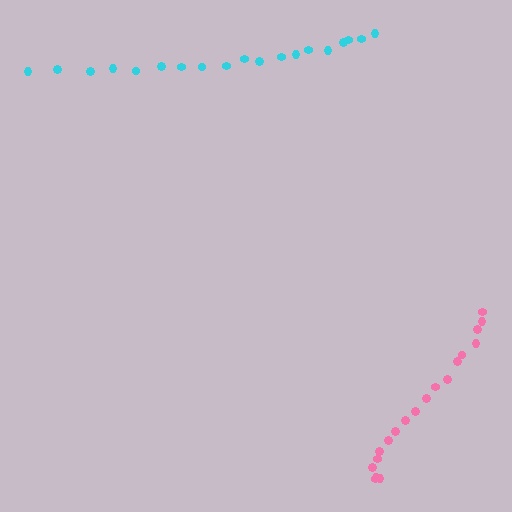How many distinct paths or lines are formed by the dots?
There are 2 distinct paths.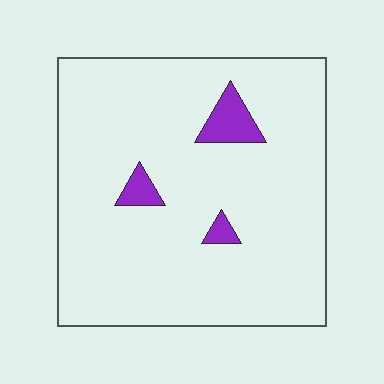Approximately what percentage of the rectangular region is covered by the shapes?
Approximately 5%.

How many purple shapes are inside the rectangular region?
3.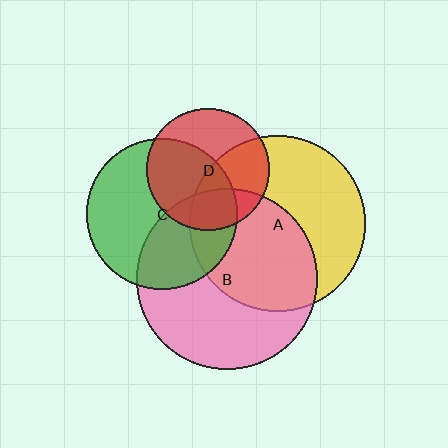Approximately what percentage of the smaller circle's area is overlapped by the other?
Approximately 25%.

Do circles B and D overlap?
Yes.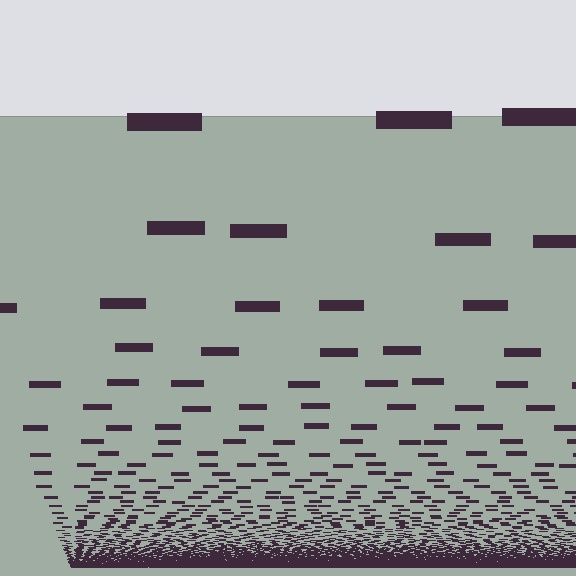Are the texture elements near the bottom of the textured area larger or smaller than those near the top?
Smaller. The gradient is inverted — elements near the bottom are smaller and denser.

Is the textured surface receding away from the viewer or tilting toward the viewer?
The surface appears to tilt toward the viewer. Texture elements get larger and sparser toward the top.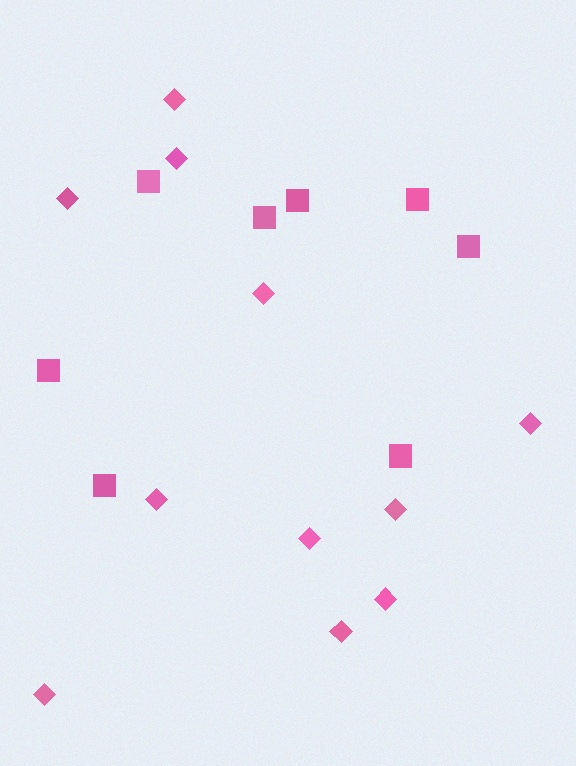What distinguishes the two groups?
There are 2 groups: one group of squares (8) and one group of diamonds (11).